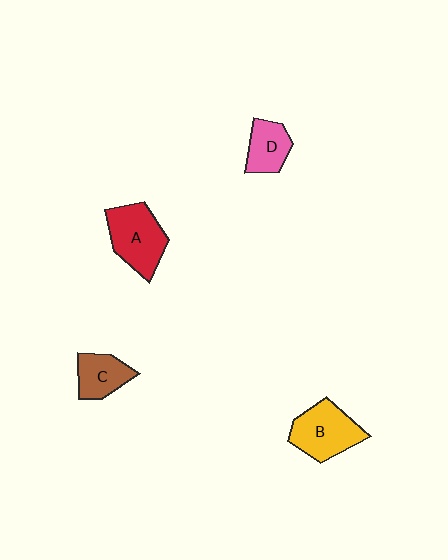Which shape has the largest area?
Shape A (red).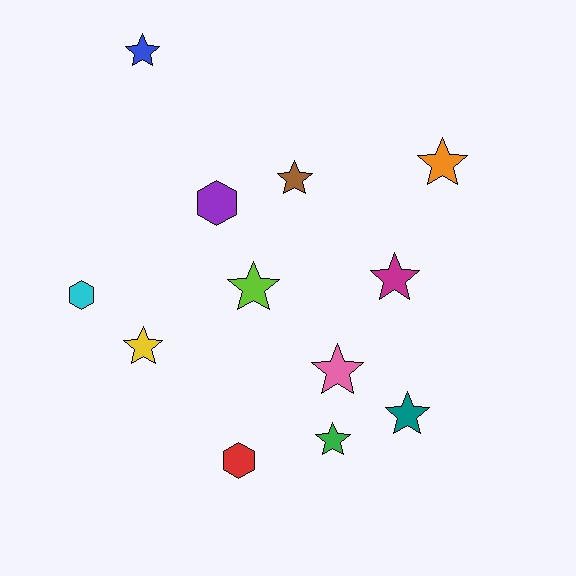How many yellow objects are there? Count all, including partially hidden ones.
There is 1 yellow object.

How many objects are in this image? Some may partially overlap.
There are 12 objects.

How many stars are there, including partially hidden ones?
There are 9 stars.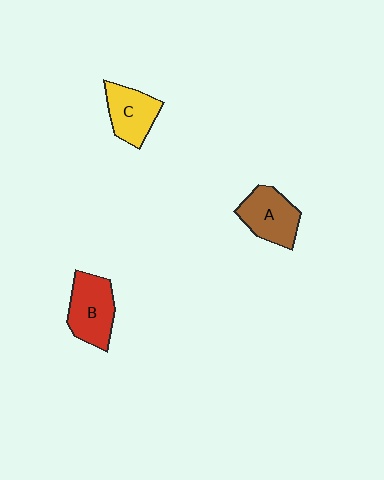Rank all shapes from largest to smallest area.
From largest to smallest: B (red), A (brown), C (yellow).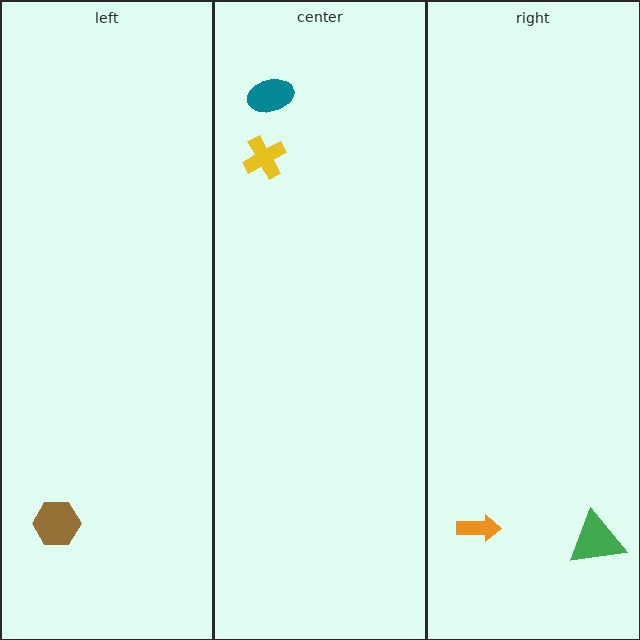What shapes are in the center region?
The teal ellipse, the yellow cross.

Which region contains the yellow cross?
The center region.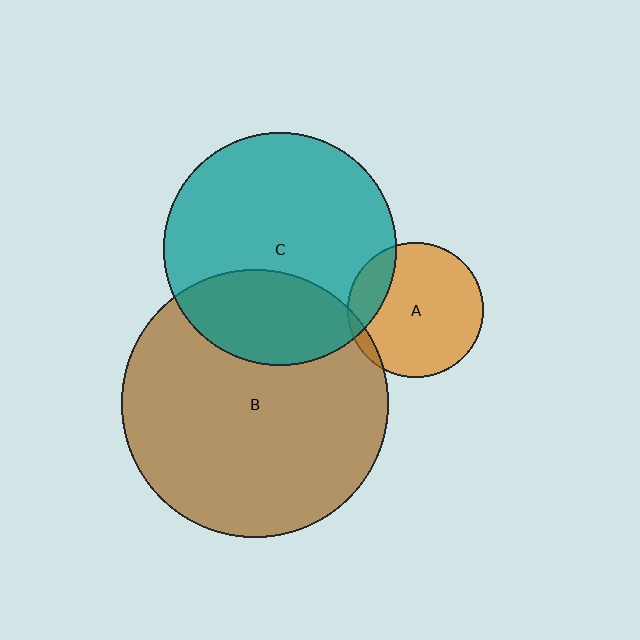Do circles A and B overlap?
Yes.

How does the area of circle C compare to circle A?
Approximately 3.0 times.